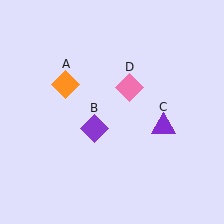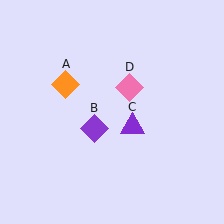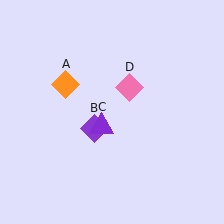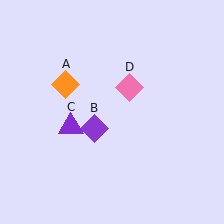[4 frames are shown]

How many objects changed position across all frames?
1 object changed position: purple triangle (object C).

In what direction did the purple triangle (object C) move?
The purple triangle (object C) moved left.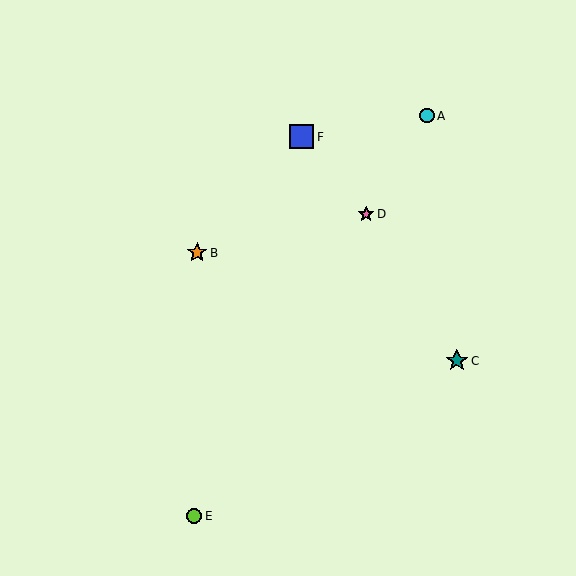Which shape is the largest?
The blue square (labeled F) is the largest.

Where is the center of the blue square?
The center of the blue square is at (302, 137).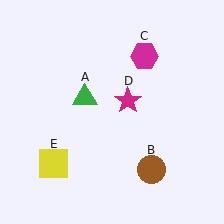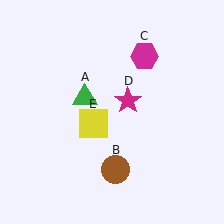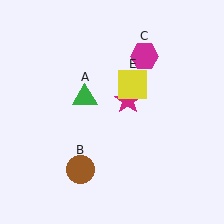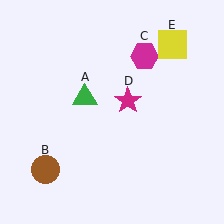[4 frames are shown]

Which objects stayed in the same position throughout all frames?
Green triangle (object A) and magenta hexagon (object C) and magenta star (object D) remained stationary.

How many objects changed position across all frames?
2 objects changed position: brown circle (object B), yellow square (object E).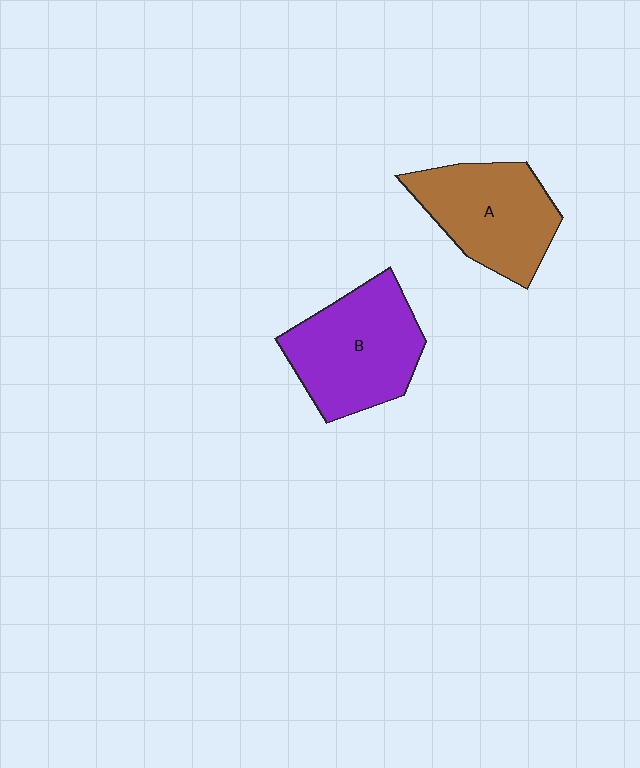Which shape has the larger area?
Shape B (purple).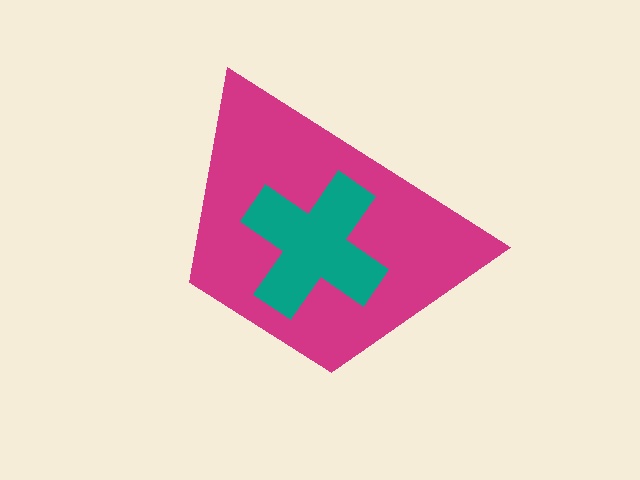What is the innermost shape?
The teal cross.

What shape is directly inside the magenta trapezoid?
The teal cross.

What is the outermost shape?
The magenta trapezoid.